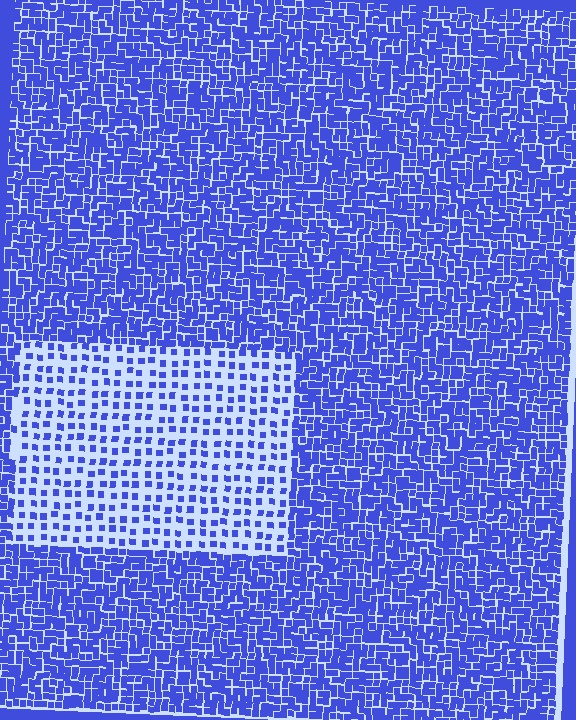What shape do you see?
I see a rectangle.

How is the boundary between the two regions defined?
The boundary is defined by a change in element density (approximately 2.6x ratio). All elements are the same color, size, and shape.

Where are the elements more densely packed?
The elements are more densely packed outside the rectangle boundary.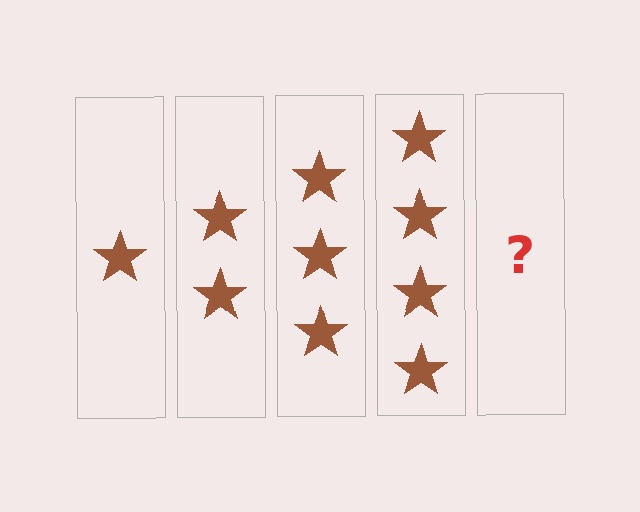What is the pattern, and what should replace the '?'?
The pattern is that each step adds one more star. The '?' should be 5 stars.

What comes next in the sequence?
The next element should be 5 stars.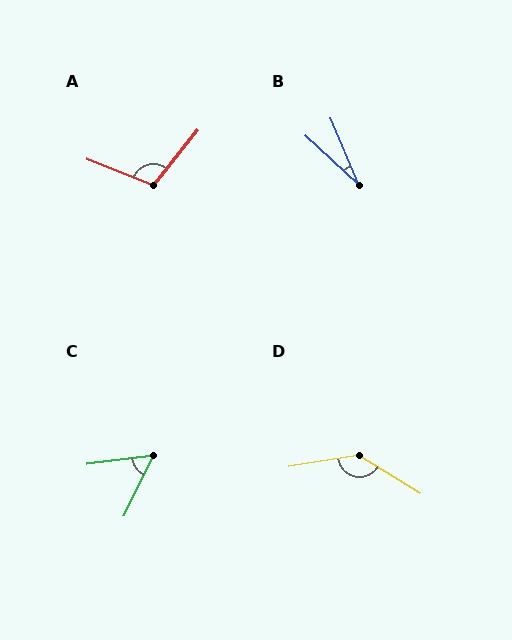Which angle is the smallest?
B, at approximately 24 degrees.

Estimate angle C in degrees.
Approximately 57 degrees.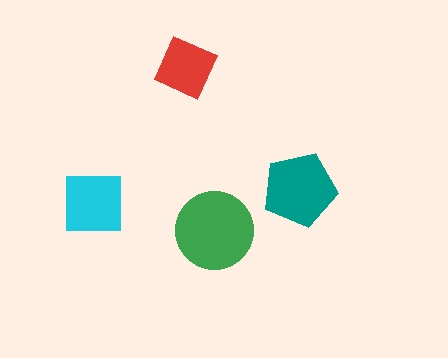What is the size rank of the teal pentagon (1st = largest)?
2nd.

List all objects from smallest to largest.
The red diamond, the cyan square, the teal pentagon, the green circle.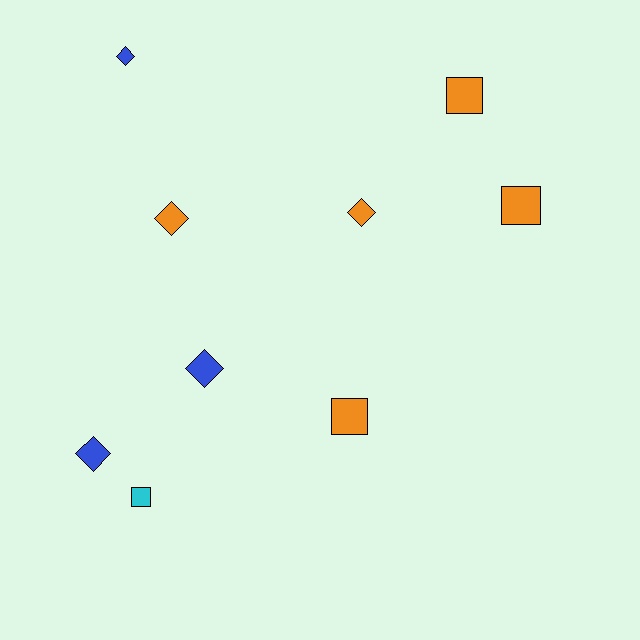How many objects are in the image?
There are 9 objects.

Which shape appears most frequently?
Diamond, with 5 objects.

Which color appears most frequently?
Orange, with 5 objects.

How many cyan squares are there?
There is 1 cyan square.